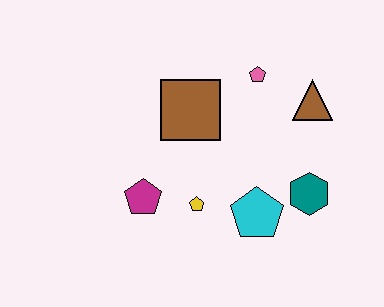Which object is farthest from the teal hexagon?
The magenta pentagon is farthest from the teal hexagon.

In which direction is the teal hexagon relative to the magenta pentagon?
The teal hexagon is to the right of the magenta pentagon.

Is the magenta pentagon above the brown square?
No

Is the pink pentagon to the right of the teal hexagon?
No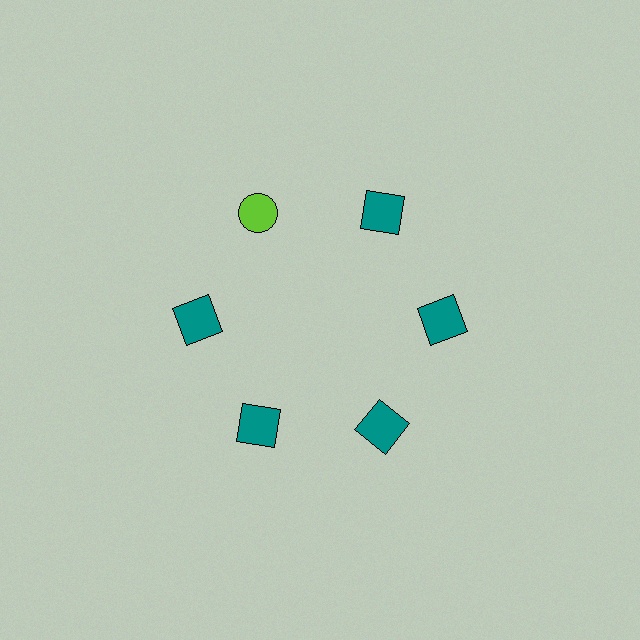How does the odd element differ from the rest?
It differs in both color (lime instead of teal) and shape (circle instead of square).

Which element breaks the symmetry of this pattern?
The lime circle at roughly the 11 o'clock position breaks the symmetry. All other shapes are teal squares.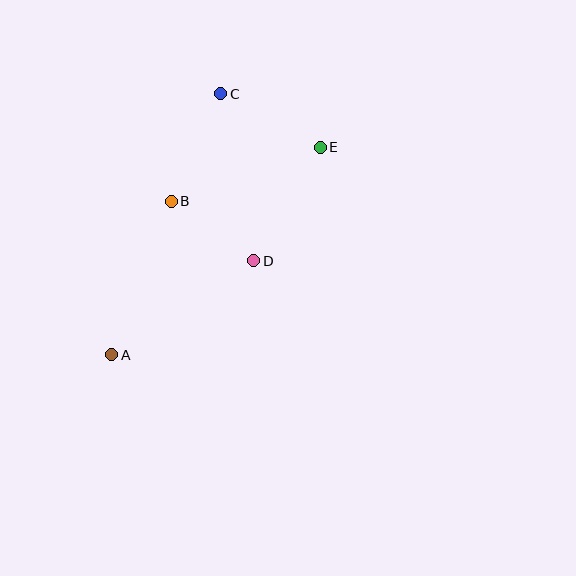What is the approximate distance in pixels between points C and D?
The distance between C and D is approximately 170 pixels.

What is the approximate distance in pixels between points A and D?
The distance between A and D is approximately 170 pixels.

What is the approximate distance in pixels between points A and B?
The distance between A and B is approximately 164 pixels.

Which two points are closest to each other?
Points B and D are closest to each other.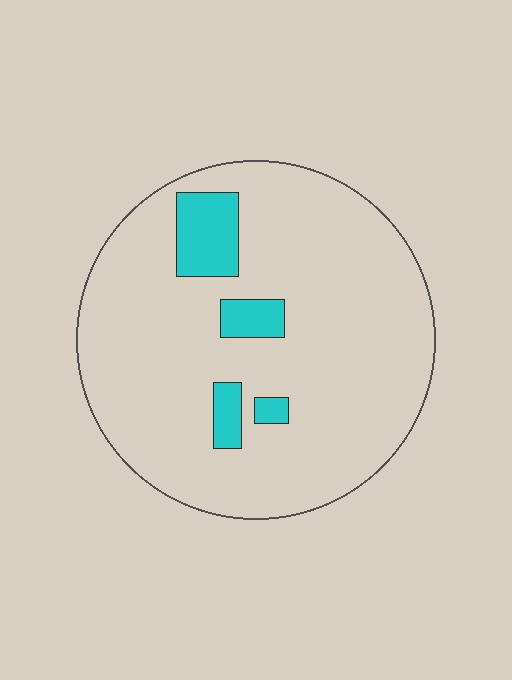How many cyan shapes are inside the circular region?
4.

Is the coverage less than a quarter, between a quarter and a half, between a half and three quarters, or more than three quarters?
Less than a quarter.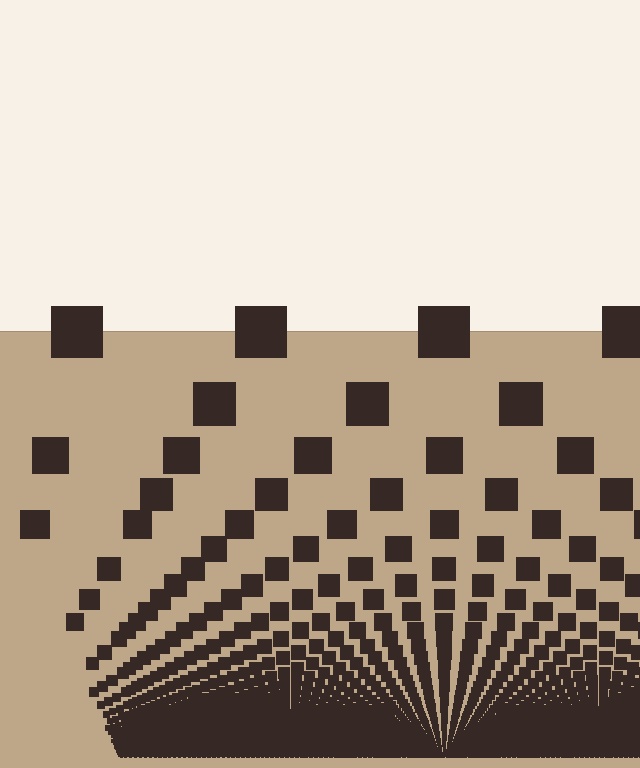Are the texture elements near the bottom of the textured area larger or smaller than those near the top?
Smaller. The gradient is inverted — elements near the bottom are smaller and denser.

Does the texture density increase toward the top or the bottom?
Density increases toward the bottom.